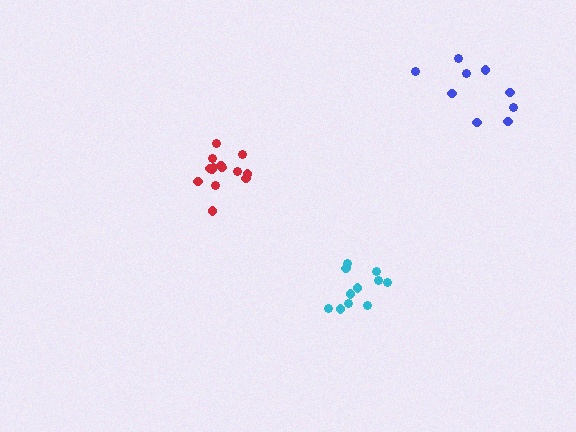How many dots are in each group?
Group 1: 9 dots, Group 2: 14 dots, Group 3: 11 dots (34 total).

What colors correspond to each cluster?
The clusters are colored: blue, red, cyan.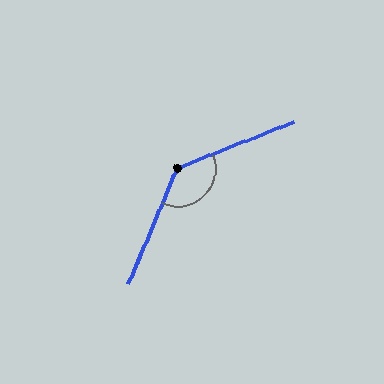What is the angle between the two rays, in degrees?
Approximately 135 degrees.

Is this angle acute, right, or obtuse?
It is obtuse.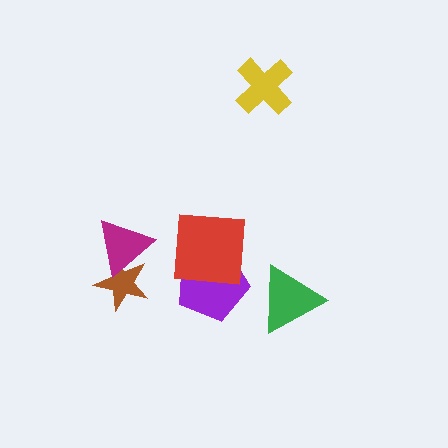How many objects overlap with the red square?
1 object overlaps with the red square.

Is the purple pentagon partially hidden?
Yes, it is partially covered by another shape.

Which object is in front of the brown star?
The magenta triangle is in front of the brown star.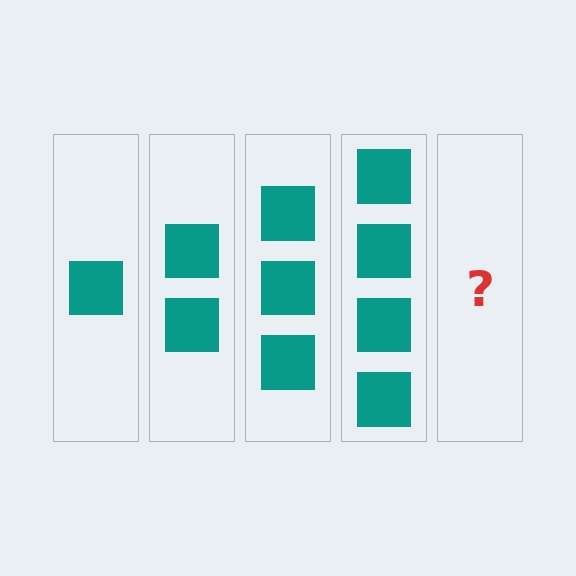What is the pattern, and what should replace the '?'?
The pattern is that each step adds one more square. The '?' should be 5 squares.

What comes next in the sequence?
The next element should be 5 squares.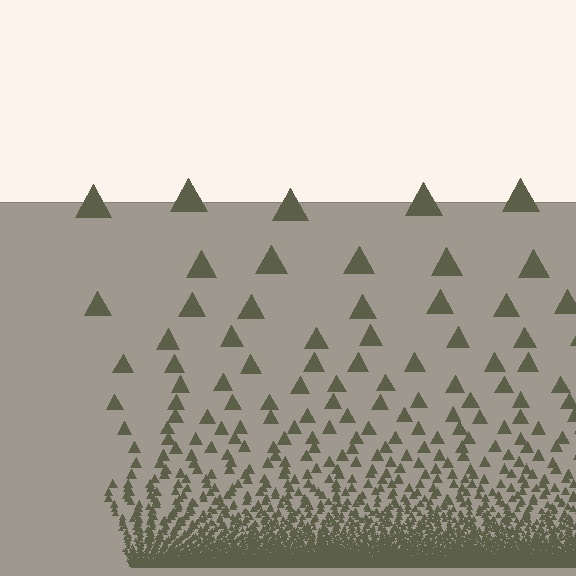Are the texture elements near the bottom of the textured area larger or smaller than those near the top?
Smaller. The gradient is inverted — elements near the bottom are smaller and denser.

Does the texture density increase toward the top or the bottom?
Density increases toward the bottom.